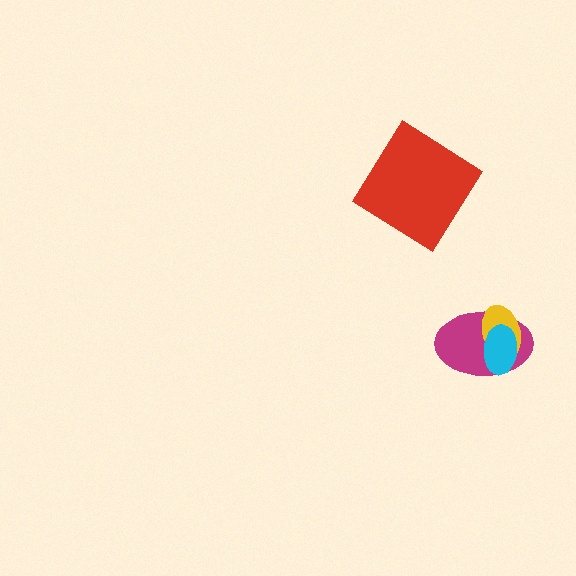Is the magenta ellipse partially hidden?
Yes, it is partially covered by another shape.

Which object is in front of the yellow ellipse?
The cyan ellipse is in front of the yellow ellipse.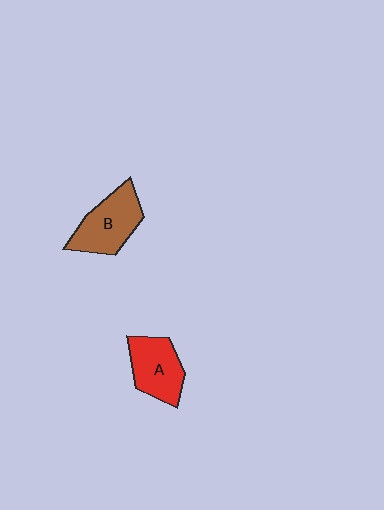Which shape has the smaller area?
Shape A (red).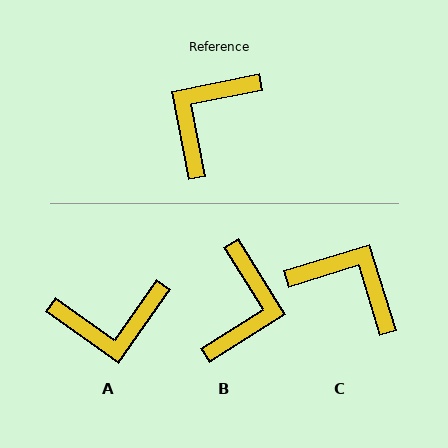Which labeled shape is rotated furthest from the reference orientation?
B, about 159 degrees away.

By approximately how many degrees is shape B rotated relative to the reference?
Approximately 159 degrees clockwise.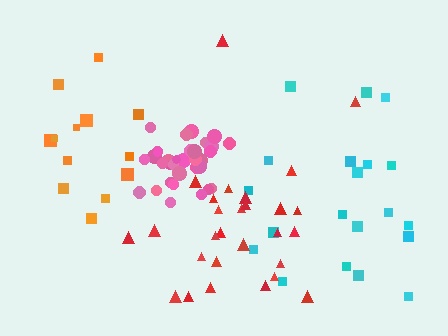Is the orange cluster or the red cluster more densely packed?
Orange.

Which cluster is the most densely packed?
Pink.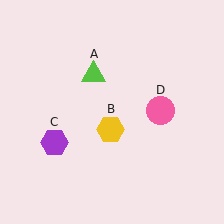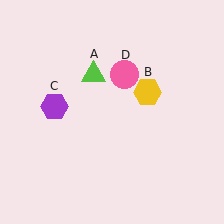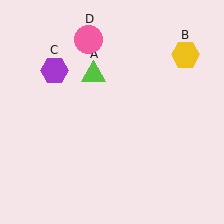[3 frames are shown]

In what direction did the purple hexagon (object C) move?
The purple hexagon (object C) moved up.